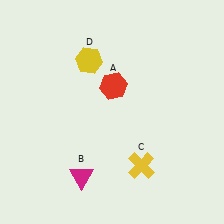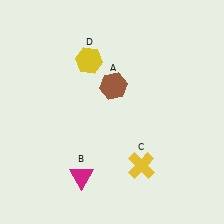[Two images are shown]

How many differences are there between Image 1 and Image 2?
There is 1 difference between the two images.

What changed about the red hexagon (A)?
In Image 1, A is red. In Image 2, it changed to brown.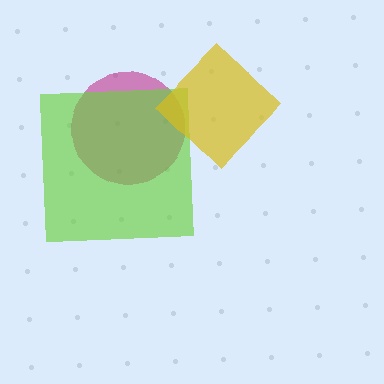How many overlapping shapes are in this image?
There are 3 overlapping shapes in the image.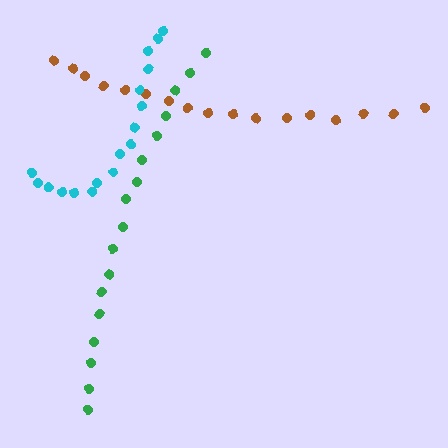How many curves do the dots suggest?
There are 3 distinct paths.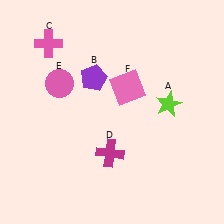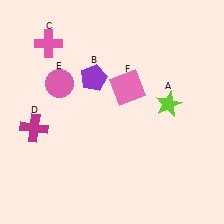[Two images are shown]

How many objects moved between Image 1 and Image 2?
1 object moved between the two images.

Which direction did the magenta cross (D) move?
The magenta cross (D) moved left.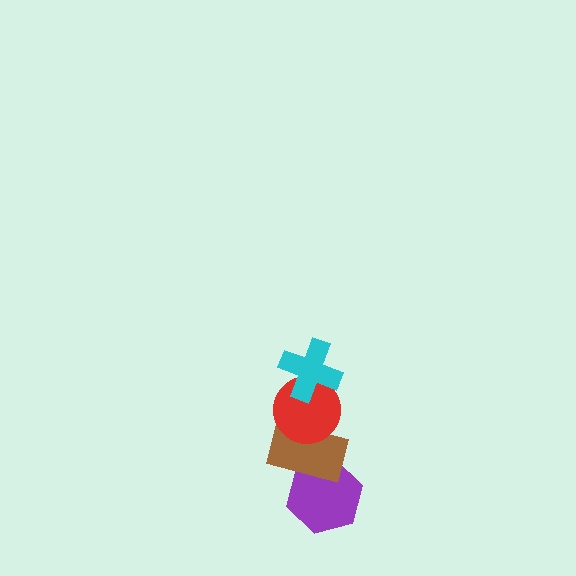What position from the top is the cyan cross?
The cyan cross is 1st from the top.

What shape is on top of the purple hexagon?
The brown rectangle is on top of the purple hexagon.